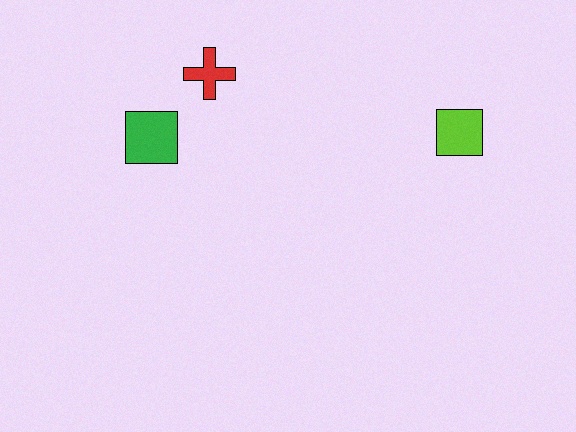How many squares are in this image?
There are 2 squares.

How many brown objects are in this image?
There are no brown objects.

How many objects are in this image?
There are 3 objects.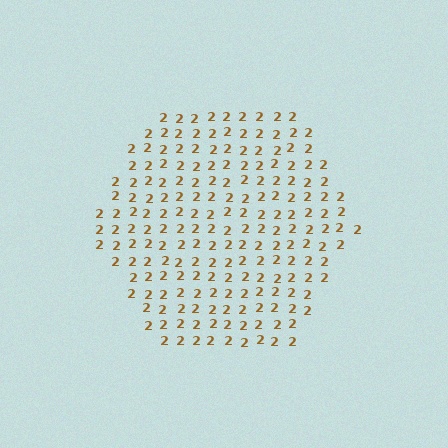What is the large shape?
The large shape is a hexagon.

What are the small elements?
The small elements are digit 2's.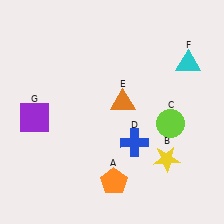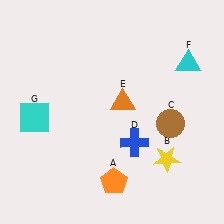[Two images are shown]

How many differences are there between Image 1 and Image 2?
There are 2 differences between the two images.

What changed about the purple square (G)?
In Image 1, G is purple. In Image 2, it changed to cyan.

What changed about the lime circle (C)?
In Image 1, C is lime. In Image 2, it changed to brown.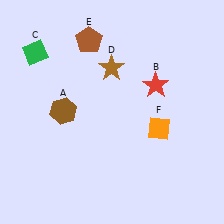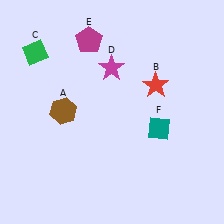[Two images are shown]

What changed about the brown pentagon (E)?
In Image 1, E is brown. In Image 2, it changed to magenta.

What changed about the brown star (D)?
In Image 1, D is brown. In Image 2, it changed to magenta.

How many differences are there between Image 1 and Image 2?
There are 3 differences between the two images.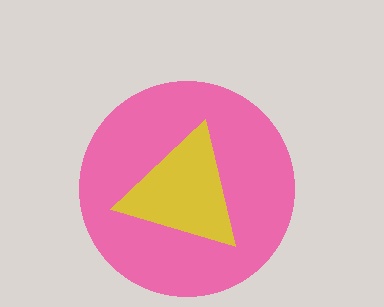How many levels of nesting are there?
2.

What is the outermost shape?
The pink circle.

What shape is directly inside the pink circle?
The yellow triangle.